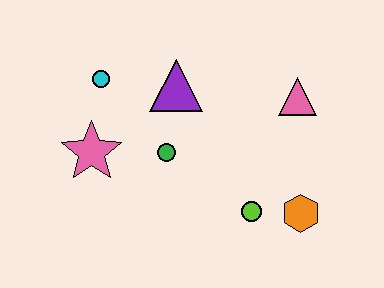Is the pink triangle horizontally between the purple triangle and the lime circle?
No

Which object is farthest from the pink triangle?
The pink star is farthest from the pink triangle.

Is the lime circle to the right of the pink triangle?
No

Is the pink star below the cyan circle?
Yes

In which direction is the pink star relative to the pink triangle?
The pink star is to the left of the pink triangle.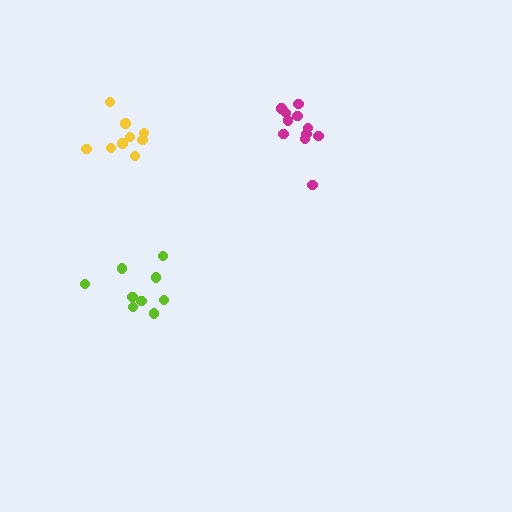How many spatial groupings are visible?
There are 3 spatial groupings.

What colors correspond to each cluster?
The clusters are colored: magenta, lime, yellow.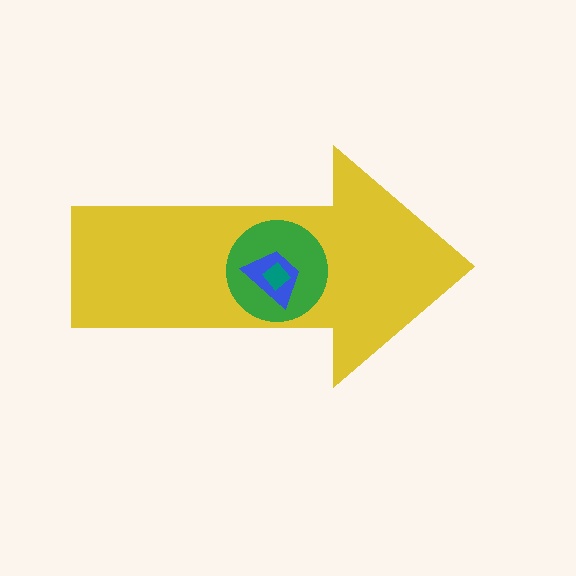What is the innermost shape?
The teal diamond.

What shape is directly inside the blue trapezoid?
The teal diamond.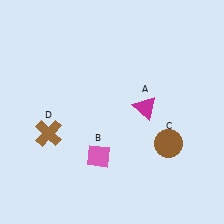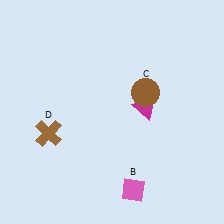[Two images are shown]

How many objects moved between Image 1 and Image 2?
2 objects moved between the two images.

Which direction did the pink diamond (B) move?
The pink diamond (B) moved right.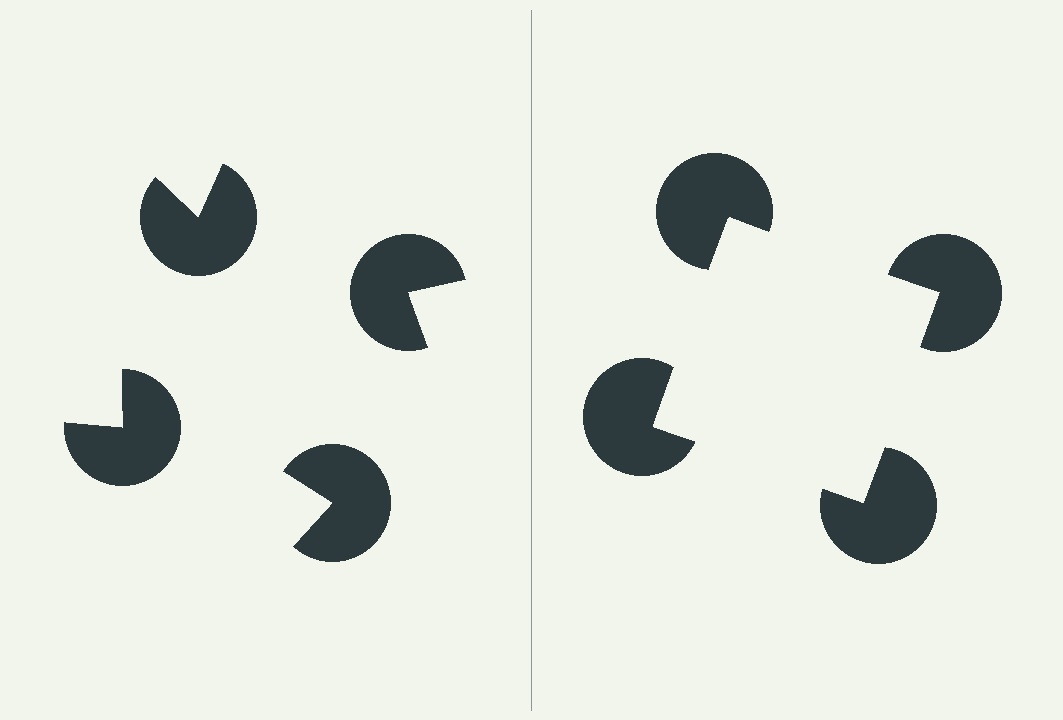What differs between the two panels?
The pac-man discs are positioned identically on both sides; only the wedge orientations differ. On the right they align to a square; on the left they are misaligned.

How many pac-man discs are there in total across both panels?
8 — 4 on each side.